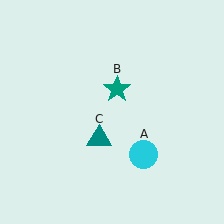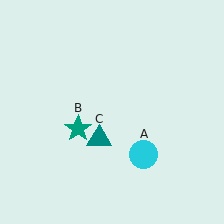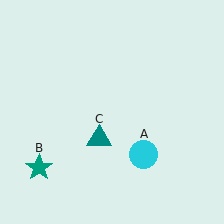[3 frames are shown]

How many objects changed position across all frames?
1 object changed position: teal star (object B).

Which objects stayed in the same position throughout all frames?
Cyan circle (object A) and teal triangle (object C) remained stationary.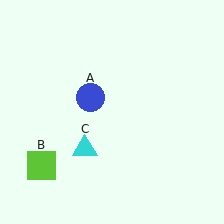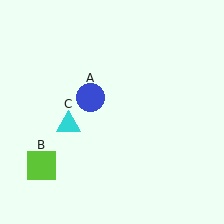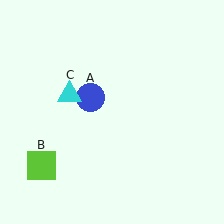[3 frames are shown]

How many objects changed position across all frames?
1 object changed position: cyan triangle (object C).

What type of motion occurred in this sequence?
The cyan triangle (object C) rotated clockwise around the center of the scene.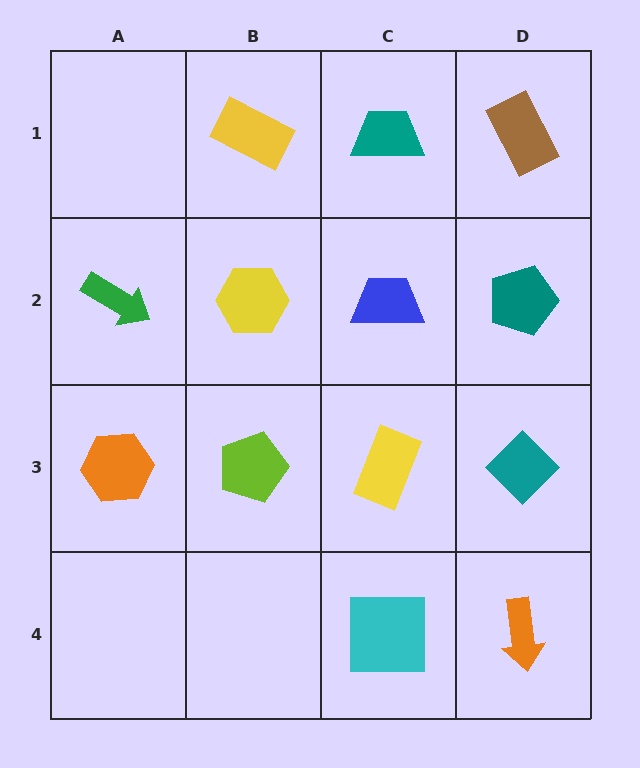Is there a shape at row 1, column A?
No, that cell is empty.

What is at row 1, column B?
A yellow rectangle.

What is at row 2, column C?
A blue trapezoid.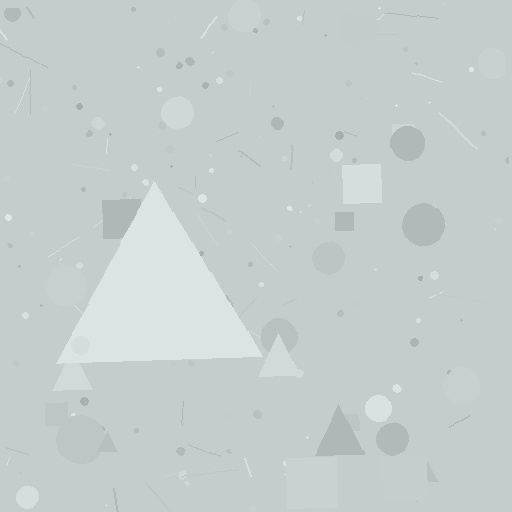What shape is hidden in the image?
A triangle is hidden in the image.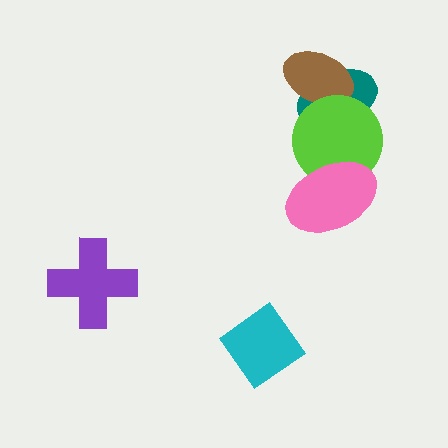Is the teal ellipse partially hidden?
Yes, it is partially covered by another shape.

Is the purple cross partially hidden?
No, no other shape covers it.